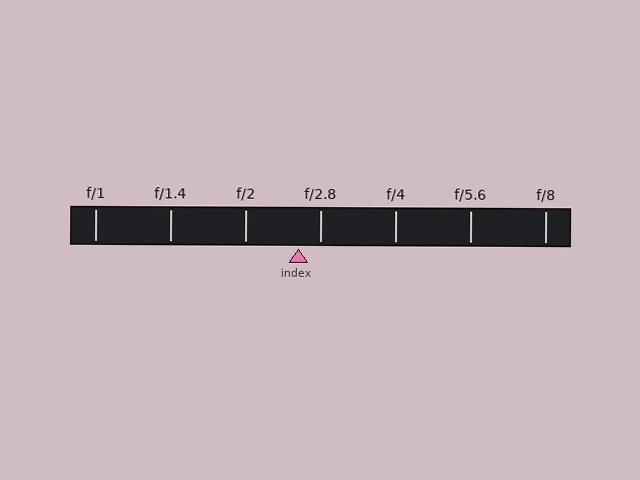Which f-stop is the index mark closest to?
The index mark is closest to f/2.8.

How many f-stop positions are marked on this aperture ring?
There are 7 f-stop positions marked.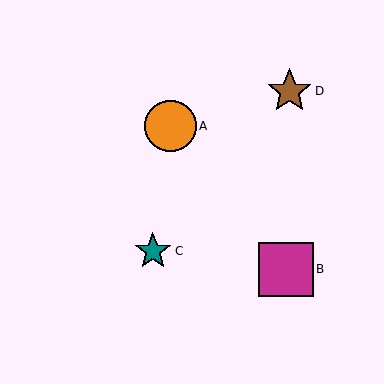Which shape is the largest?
The magenta square (labeled B) is the largest.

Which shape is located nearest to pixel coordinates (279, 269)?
The magenta square (labeled B) at (286, 269) is nearest to that location.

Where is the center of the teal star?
The center of the teal star is at (153, 251).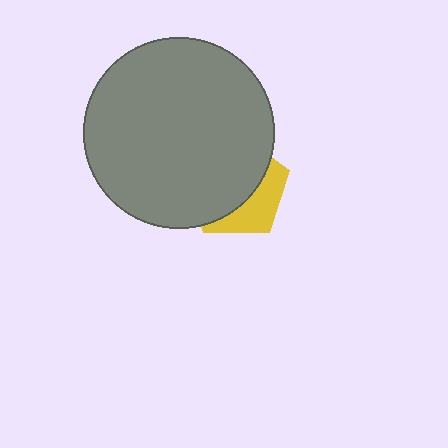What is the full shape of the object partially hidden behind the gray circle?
The partially hidden object is a yellow pentagon.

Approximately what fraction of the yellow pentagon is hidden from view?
Roughly 65% of the yellow pentagon is hidden behind the gray circle.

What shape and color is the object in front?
The object in front is a gray circle.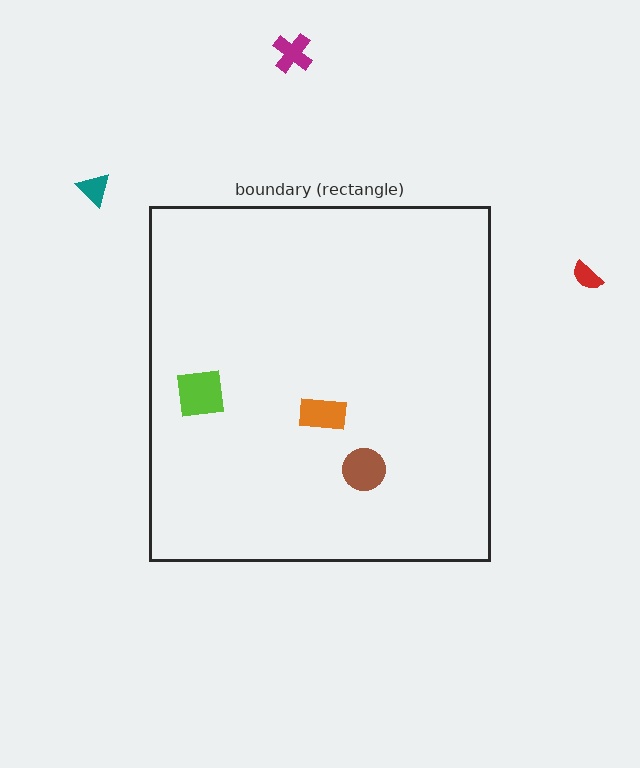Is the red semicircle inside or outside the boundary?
Outside.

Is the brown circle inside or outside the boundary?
Inside.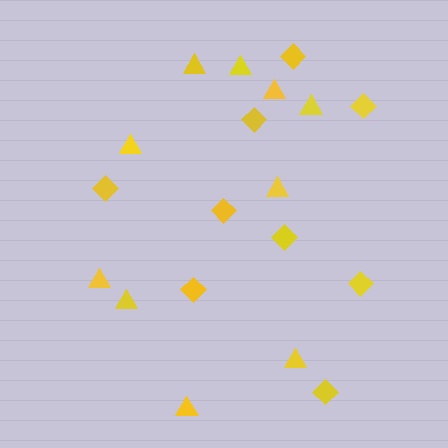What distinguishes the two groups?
There are 2 groups: one group of triangles (10) and one group of diamonds (9).